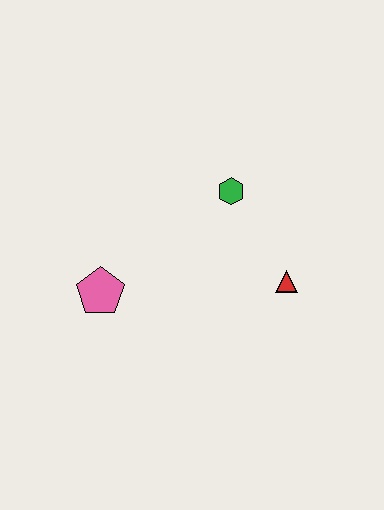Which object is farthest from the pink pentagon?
The red triangle is farthest from the pink pentagon.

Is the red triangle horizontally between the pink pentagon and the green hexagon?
No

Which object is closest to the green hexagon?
The red triangle is closest to the green hexagon.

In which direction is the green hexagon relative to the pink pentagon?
The green hexagon is to the right of the pink pentagon.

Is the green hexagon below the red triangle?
No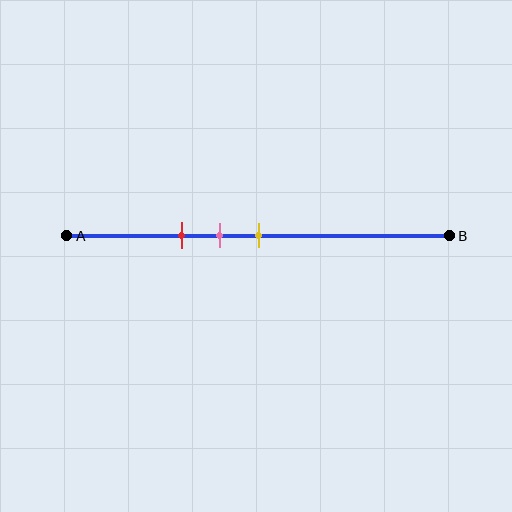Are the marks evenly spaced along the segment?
Yes, the marks are approximately evenly spaced.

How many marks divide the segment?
There are 3 marks dividing the segment.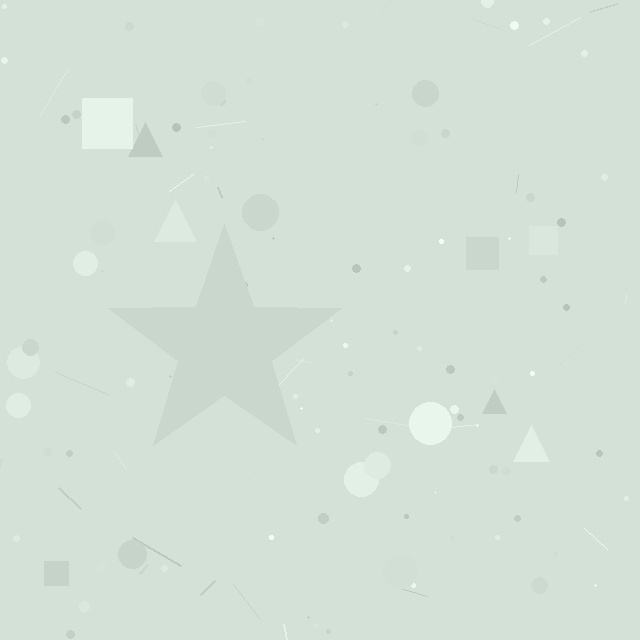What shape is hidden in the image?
A star is hidden in the image.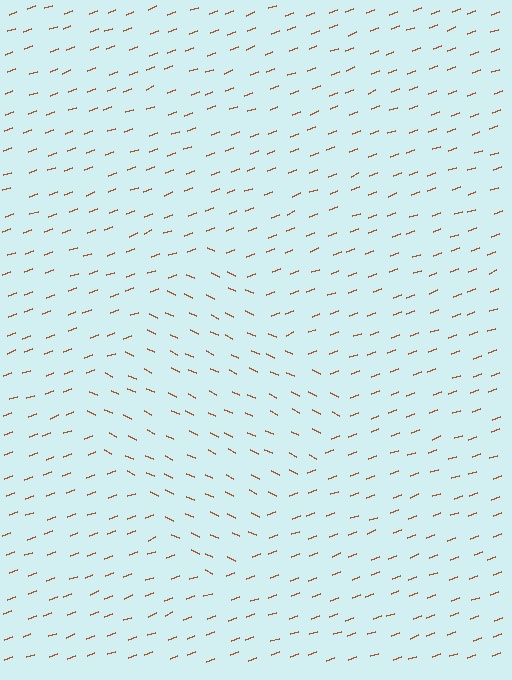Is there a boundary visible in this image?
Yes, there is a texture boundary formed by a change in line orientation.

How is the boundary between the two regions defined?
The boundary is defined purely by a change in line orientation (approximately 45 degrees difference). All lines are the same color and thickness.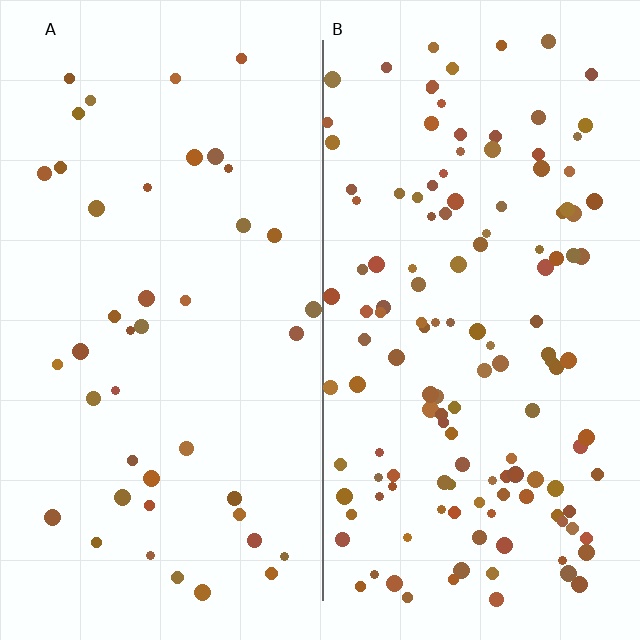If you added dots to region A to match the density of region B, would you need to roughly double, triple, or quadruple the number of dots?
Approximately triple.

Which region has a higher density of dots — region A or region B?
B (the right).